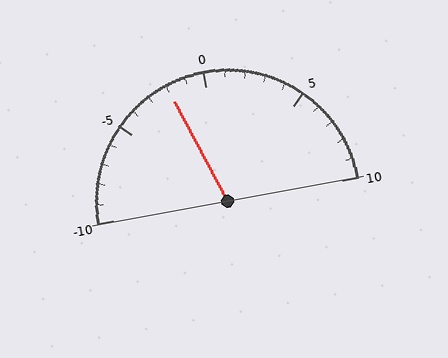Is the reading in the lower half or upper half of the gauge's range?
The reading is in the lower half of the range (-10 to 10).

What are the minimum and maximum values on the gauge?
The gauge ranges from -10 to 10.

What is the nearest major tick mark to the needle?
The nearest major tick mark is 0.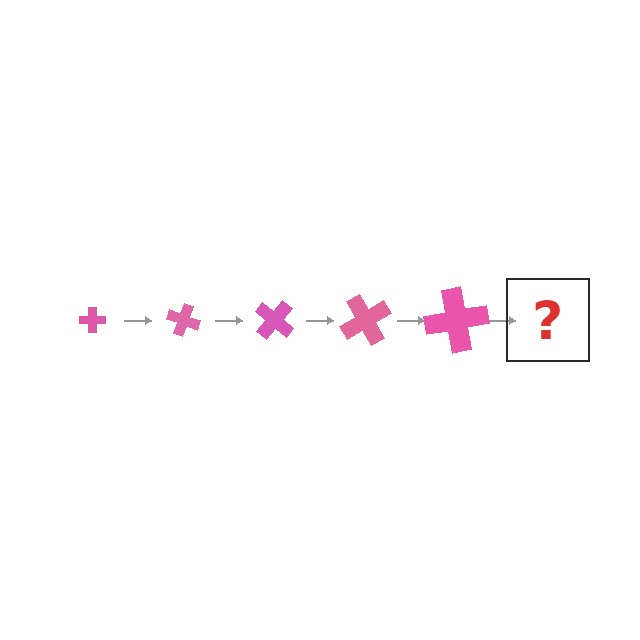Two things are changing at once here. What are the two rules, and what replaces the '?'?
The two rules are that the cross grows larger each step and it rotates 20 degrees each step. The '?' should be a cross, larger than the previous one and rotated 100 degrees from the start.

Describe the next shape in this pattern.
It should be a cross, larger than the previous one and rotated 100 degrees from the start.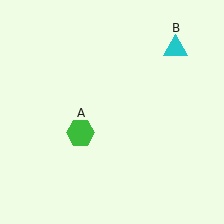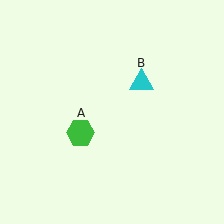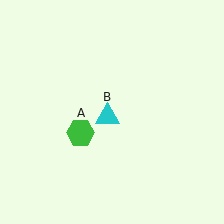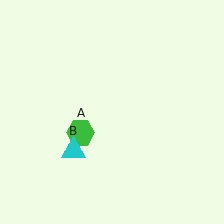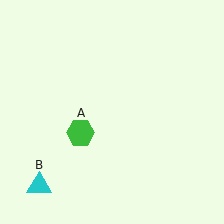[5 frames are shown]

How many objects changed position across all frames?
1 object changed position: cyan triangle (object B).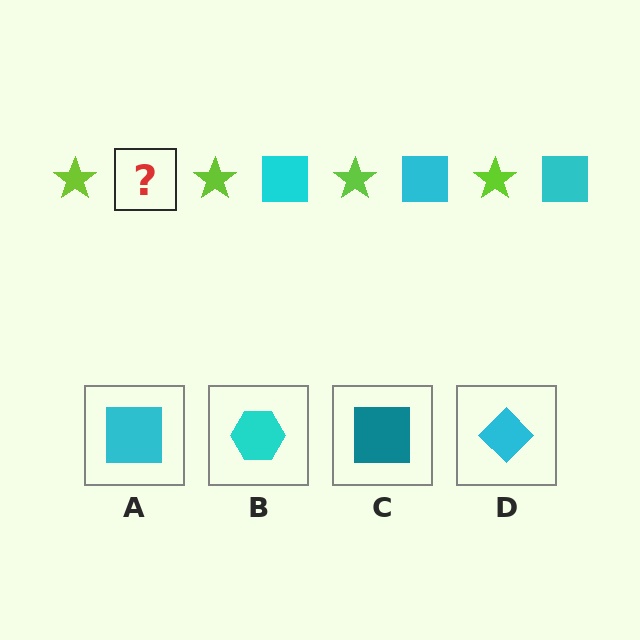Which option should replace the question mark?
Option A.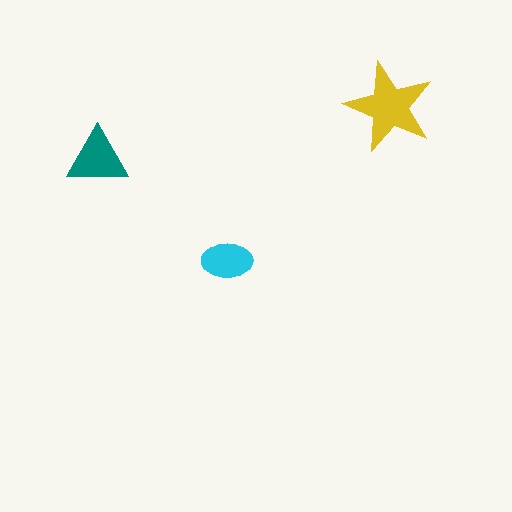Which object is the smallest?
The cyan ellipse.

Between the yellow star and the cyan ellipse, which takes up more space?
The yellow star.